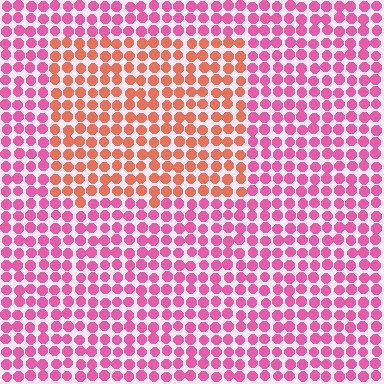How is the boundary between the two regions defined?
The boundary is defined purely by a slight shift in hue (about 44 degrees). Spacing, size, and orientation are identical on both sides.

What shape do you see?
I see a rectangle.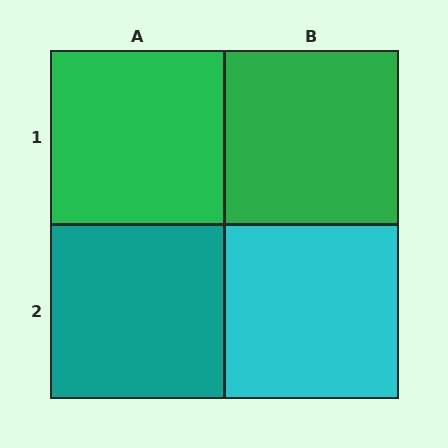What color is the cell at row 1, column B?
Green.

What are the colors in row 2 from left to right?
Teal, cyan.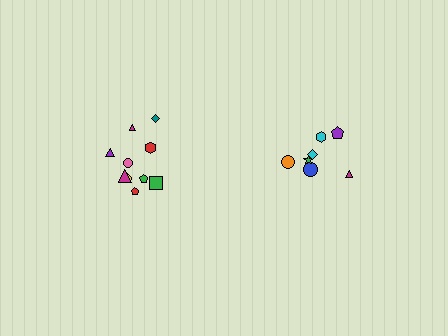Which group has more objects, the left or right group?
The left group.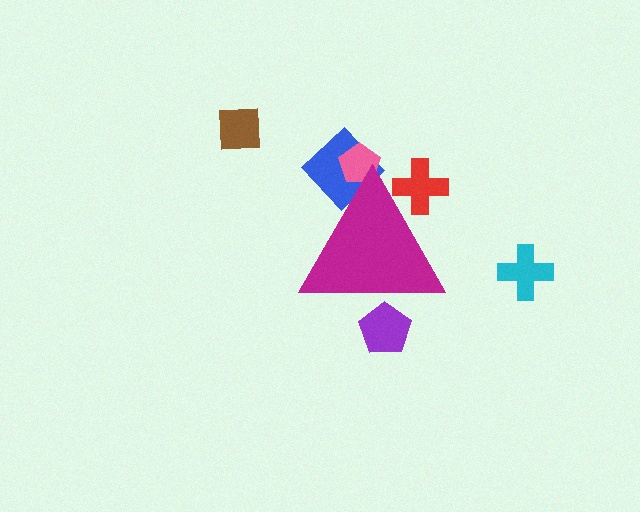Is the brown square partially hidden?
No, the brown square is fully visible.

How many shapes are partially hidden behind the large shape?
4 shapes are partially hidden.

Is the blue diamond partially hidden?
Yes, the blue diamond is partially hidden behind the magenta triangle.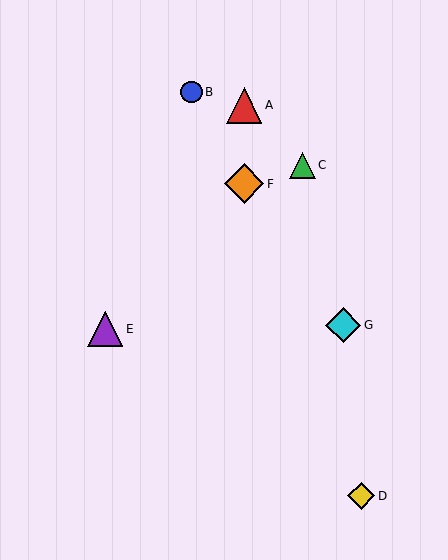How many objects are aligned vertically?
2 objects (A, F) are aligned vertically.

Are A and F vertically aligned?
Yes, both are at x≈244.